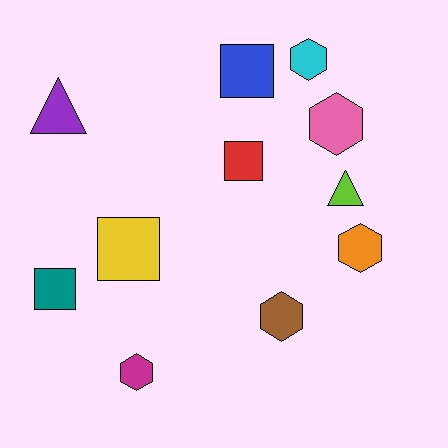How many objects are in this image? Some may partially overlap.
There are 11 objects.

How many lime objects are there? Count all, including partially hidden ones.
There is 1 lime object.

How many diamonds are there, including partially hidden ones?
There are no diamonds.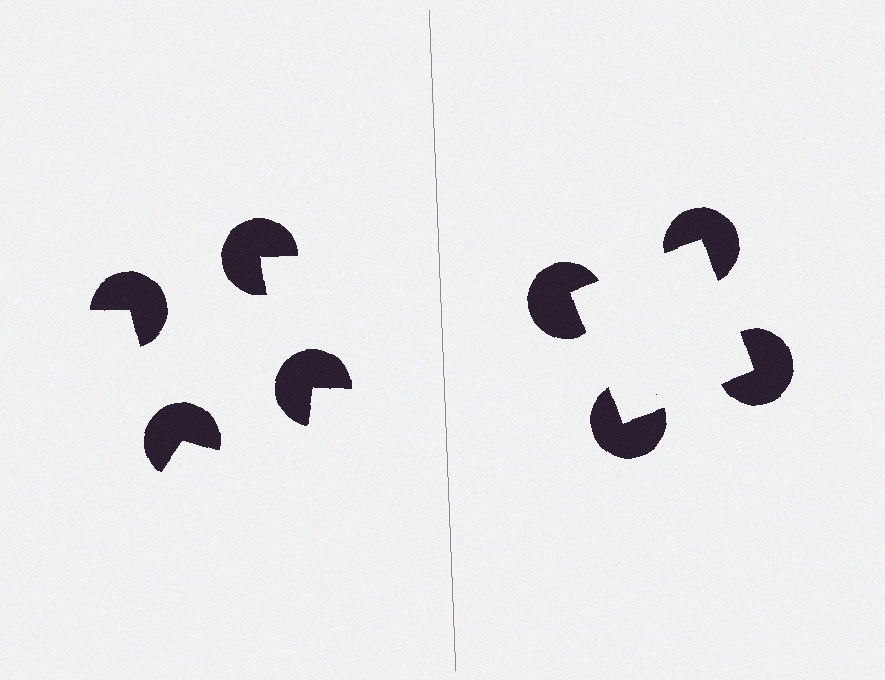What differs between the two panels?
The pac-man discs are positioned identically on both sides; only the wedge orientations differ. On the right they align to a square; on the left they are misaligned.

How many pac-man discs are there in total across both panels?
8 — 4 on each side.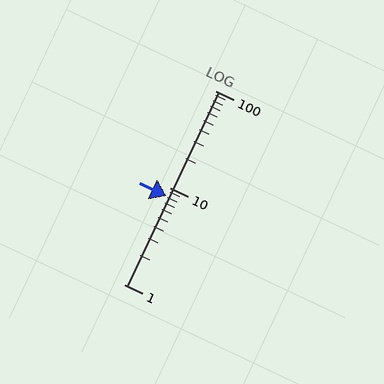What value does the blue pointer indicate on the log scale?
The pointer indicates approximately 8.2.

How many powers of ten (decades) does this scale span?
The scale spans 2 decades, from 1 to 100.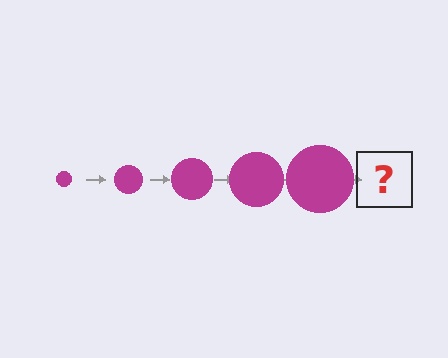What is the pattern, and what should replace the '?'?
The pattern is that the circle gets progressively larger each step. The '?' should be a magenta circle, larger than the previous one.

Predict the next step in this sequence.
The next step is a magenta circle, larger than the previous one.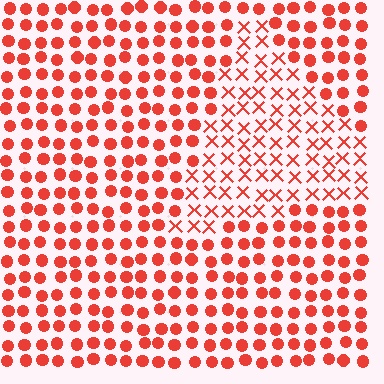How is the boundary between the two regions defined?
The boundary is defined by a change in element shape: X marks inside vs. circles outside. All elements share the same color and spacing.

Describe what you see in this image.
The image is filled with small red elements arranged in a uniform grid. A triangle-shaped region contains X marks, while the surrounding area contains circles. The boundary is defined purely by the change in element shape.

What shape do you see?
I see a triangle.